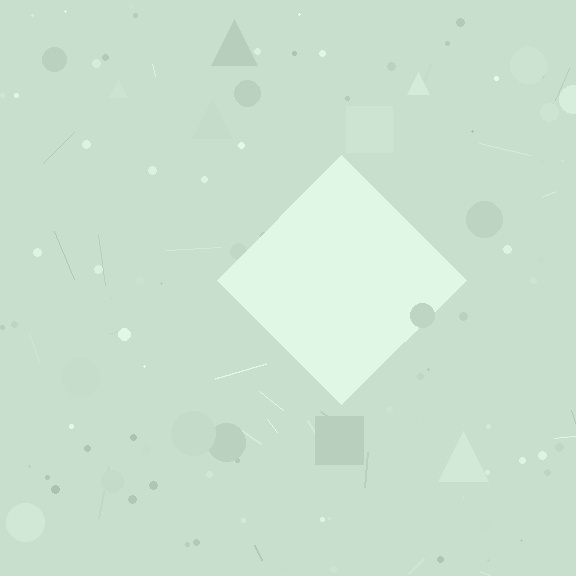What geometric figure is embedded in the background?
A diamond is embedded in the background.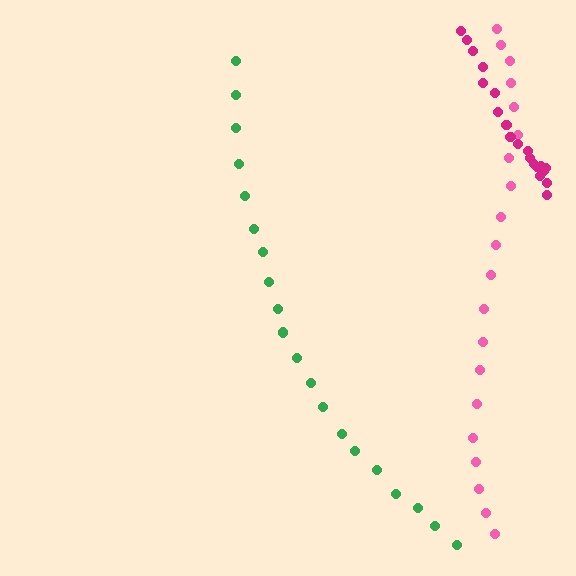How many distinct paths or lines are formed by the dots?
There are 3 distinct paths.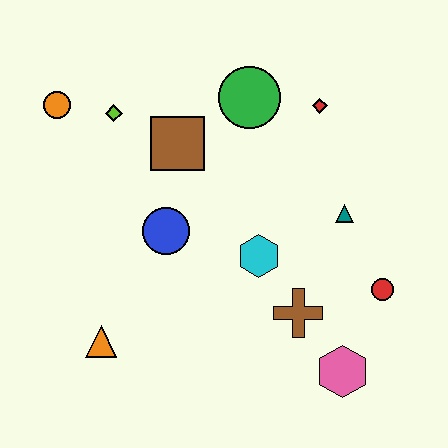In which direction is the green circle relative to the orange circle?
The green circle is to the right of the orange circle.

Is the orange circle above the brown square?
Yes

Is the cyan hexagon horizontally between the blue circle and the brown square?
No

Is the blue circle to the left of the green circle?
Yes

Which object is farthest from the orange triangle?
The red diamond is farthest from the orange triangle.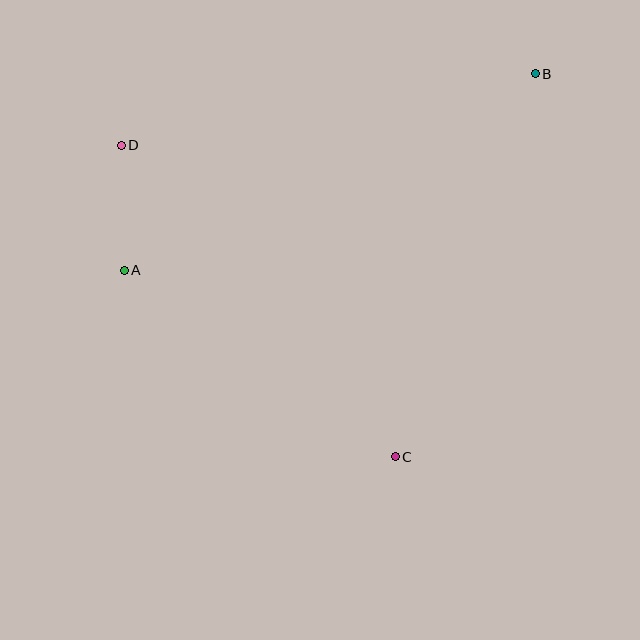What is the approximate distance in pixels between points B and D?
The distance between B and D is approximately 421 pixels.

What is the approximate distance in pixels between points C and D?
The distance between C and D is approximately 415 pixels.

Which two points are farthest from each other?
Points A and B are farthest from each other.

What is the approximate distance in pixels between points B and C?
The distance between B and C is approximately 408 pixels.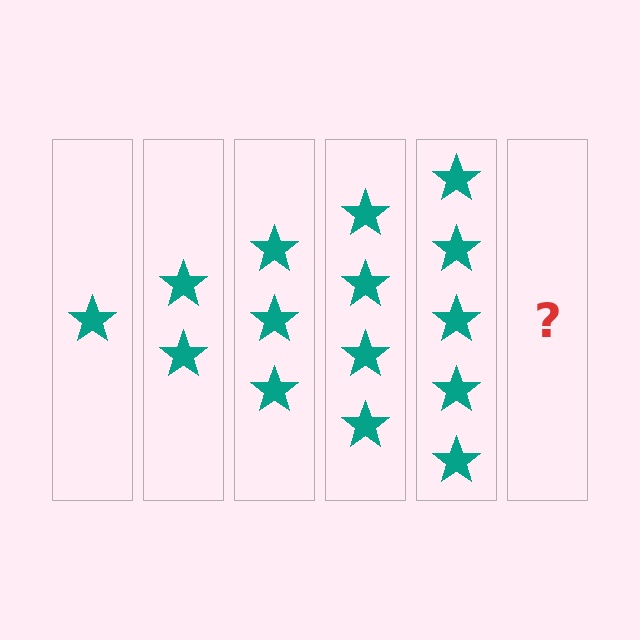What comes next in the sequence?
The next element should be 6 stars.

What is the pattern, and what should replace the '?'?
The pattern is that each step adds one more star. The '?' should be 6 stars.